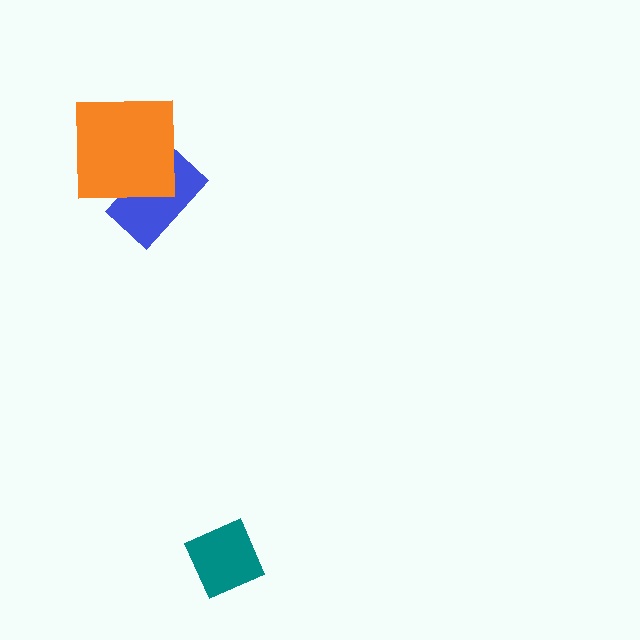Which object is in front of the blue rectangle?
The orange square is in front of the blue rectangle.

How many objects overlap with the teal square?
0 objects overlap with the teal square.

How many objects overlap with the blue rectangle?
1 object overlaps with the blue rectangle.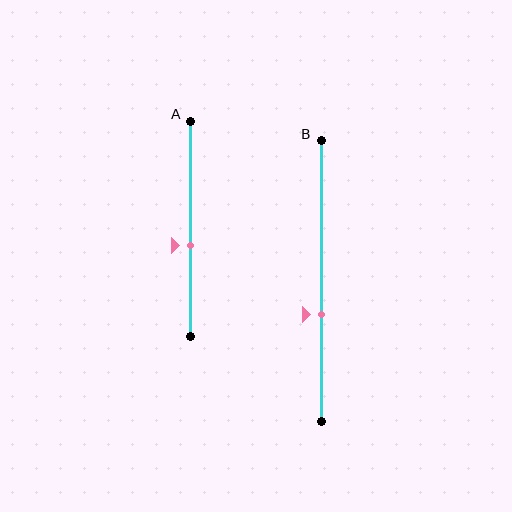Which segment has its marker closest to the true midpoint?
Segment A has its marker closest to the true midpoint.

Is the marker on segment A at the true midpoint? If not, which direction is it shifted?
No, the marker on segment A is shifted downward by about 8% of the segment length.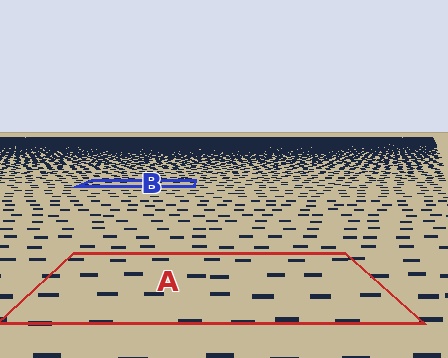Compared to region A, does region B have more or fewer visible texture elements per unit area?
Region B has more texture elements per unit area — they are packed more densely because it is farther away.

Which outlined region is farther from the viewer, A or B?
Region B is farther from the viewer — the texture elements inside it appear smaller and more densely packed.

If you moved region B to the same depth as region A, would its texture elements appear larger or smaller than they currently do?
They would appear larger. At a closer depth, the same texture elements are projected at a bigger on-screen size.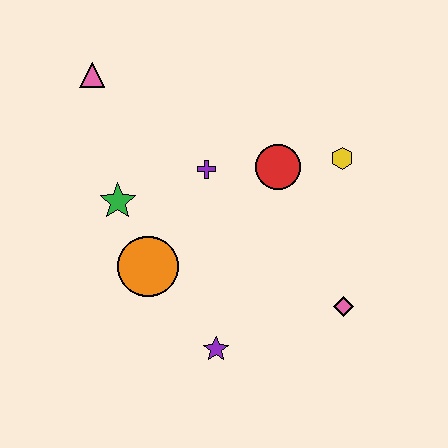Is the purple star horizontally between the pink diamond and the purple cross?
Yes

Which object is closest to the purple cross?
The red circle is closest to the purple cross.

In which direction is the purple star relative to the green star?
The purple star is below the green star.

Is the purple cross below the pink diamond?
No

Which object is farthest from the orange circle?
The yellow hexagon is farthest from the orange circle.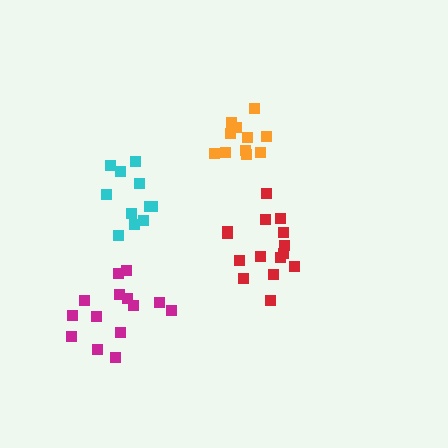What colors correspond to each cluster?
The clusters are colored: orange, magenta, red, cyan.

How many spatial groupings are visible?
There are 4 spatial groupings.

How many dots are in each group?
Group 1: 11 dots, Group 2: 14 dots, Group 3: 15 dots, Group 4: 11 dots (51 total).